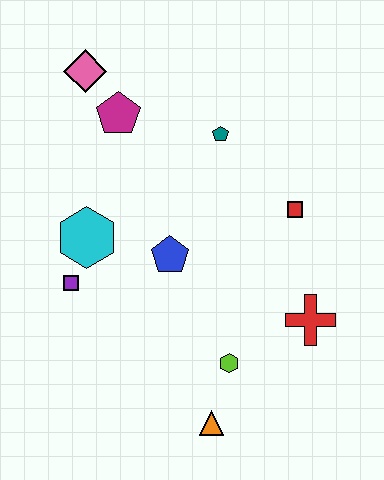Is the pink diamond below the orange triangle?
No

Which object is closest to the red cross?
The lime hexagon is closest to the red cross.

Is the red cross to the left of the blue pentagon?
No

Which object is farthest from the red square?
The pink diamond is farthest from the red square.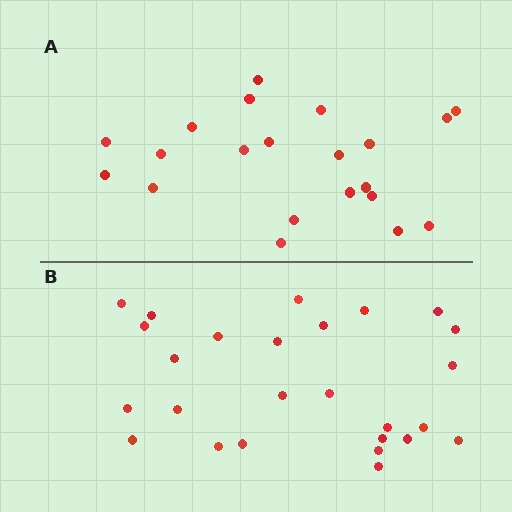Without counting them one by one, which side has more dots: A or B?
Region B (the bottom region) has more dots.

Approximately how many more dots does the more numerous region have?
Region B has about 5 more dots than region A.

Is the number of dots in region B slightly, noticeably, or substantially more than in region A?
Region B has only slightly more — the two regions are fairly close. The ratio is roughly 1.2 to 1.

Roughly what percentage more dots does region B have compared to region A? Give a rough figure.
About 25% more.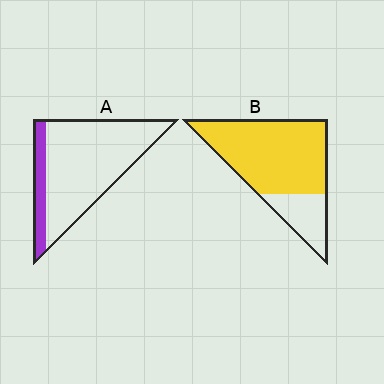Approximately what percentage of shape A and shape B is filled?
A is approximately 15% and B is approximately 75%.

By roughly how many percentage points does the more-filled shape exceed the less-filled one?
By roughly 60 percentage points (B over A).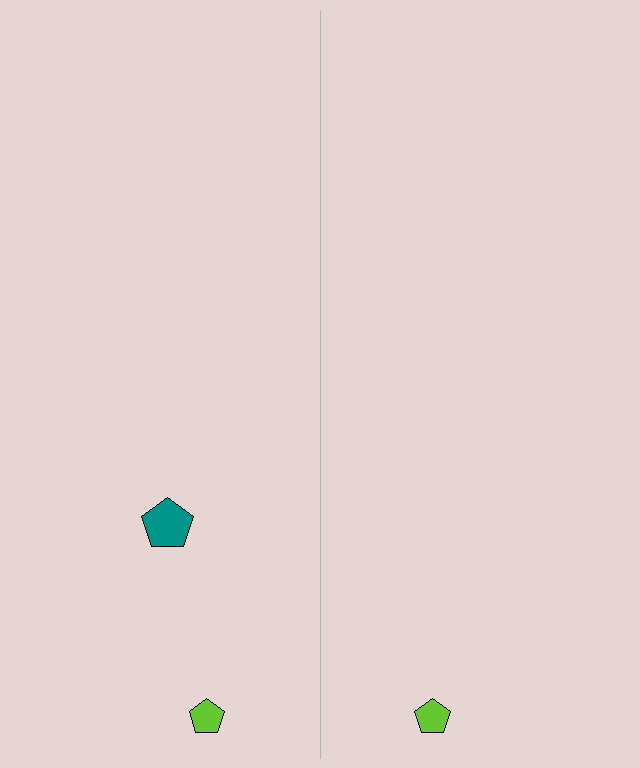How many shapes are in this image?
There are 3 shapes in this image.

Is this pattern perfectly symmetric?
No, the pattern is not perfectly symmetric. A teal pentagon is missing from the right side.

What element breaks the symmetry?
A teal pentagon is missing from the right side.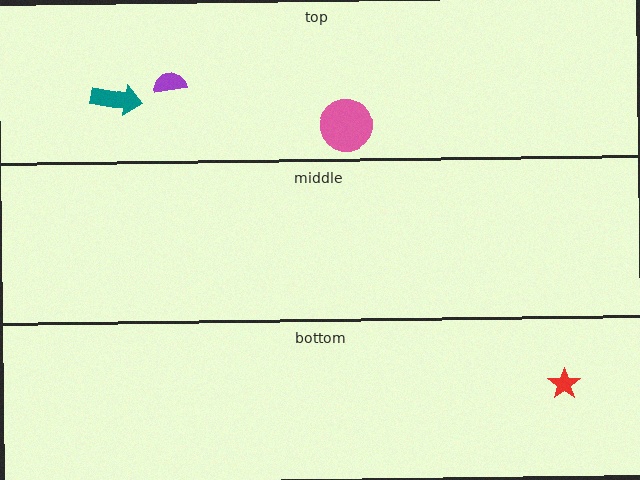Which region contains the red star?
The bottom region.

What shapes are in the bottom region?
The red star.